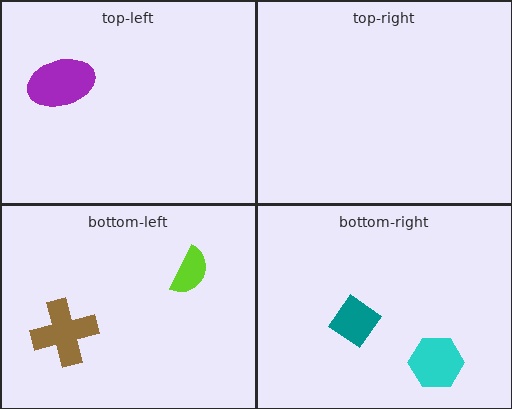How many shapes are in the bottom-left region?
2.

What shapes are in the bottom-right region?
The teal diamond, the cyan hexagon.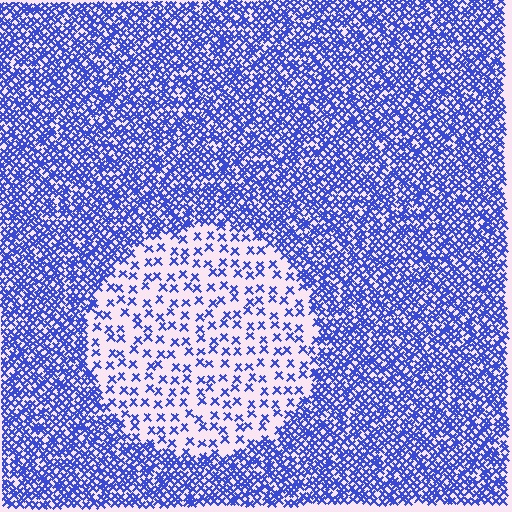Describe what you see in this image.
The image contains small blue elements arranged at two different densities. A circle-shaped region is visible where the elements are less densely packed than the surrounding area.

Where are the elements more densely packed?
The elements are more densely packed outside the circle boundary.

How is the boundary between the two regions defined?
The boundary is defined by a change in element density (approximately 3.1x ratio). All elements are the same color, size, and shape.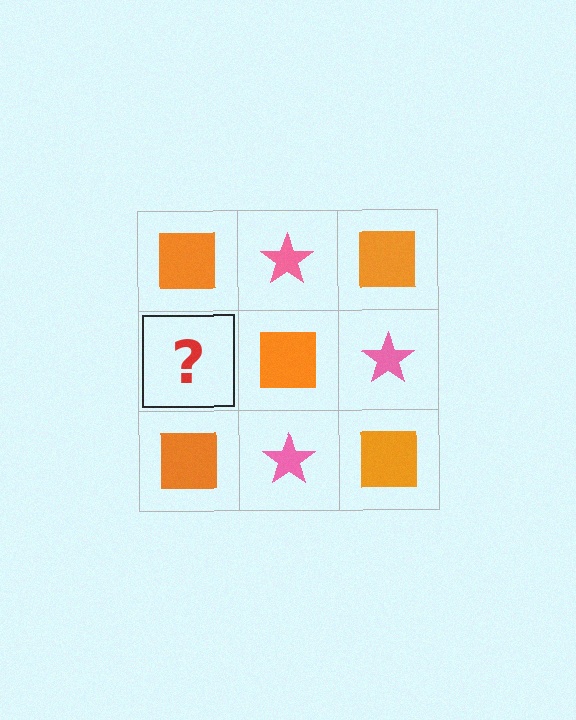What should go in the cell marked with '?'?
The missing cell should contain a pink star.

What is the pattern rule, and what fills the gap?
The rule is that it alternates orange square and pink star in a checkerboard pattern. The gap should be filled with a pink star.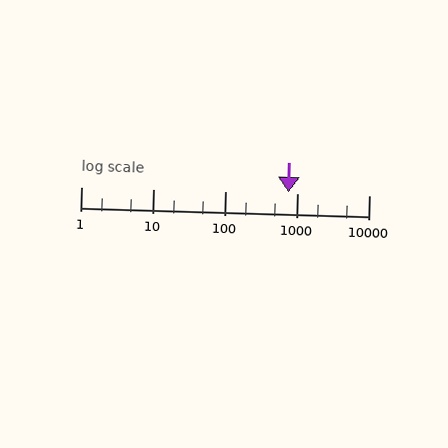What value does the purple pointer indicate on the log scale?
The pointer indicates approximately 750.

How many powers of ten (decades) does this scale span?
The scale spans 4 decades, from 1 to 10000.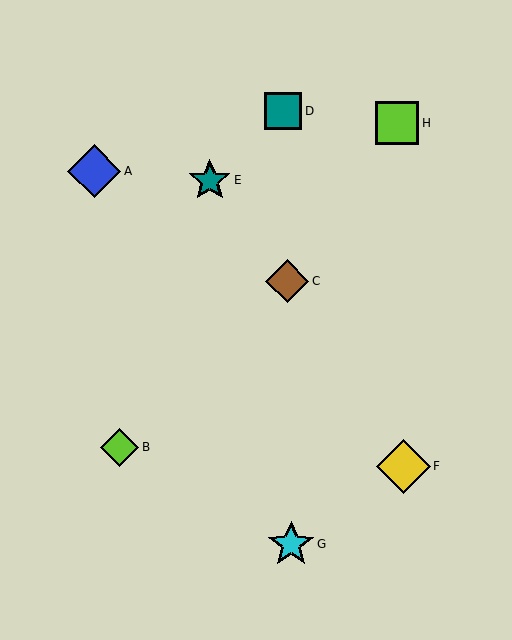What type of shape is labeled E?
Shape E is a teal star.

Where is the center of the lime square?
The center of the lime square is at (397, 123).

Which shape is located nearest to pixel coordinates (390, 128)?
The lime square (labeled H) at (397, 123) is nearest to that location.